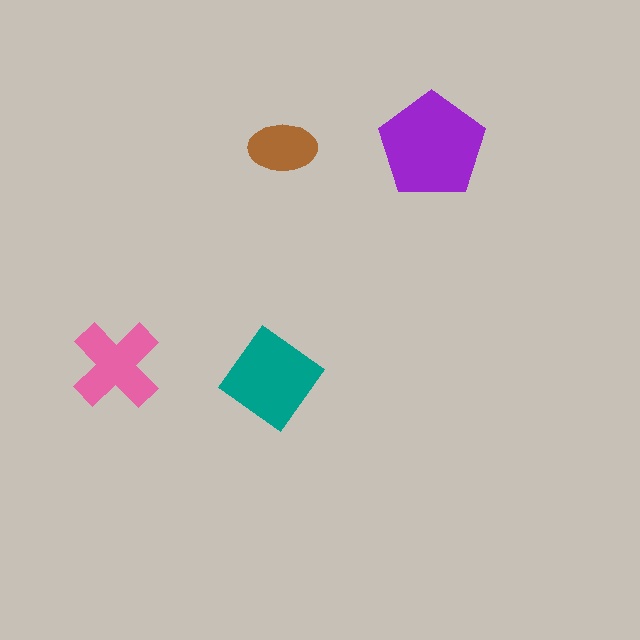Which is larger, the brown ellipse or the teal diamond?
The teal diamond.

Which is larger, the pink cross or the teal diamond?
The teal diamond.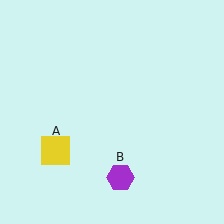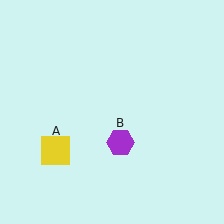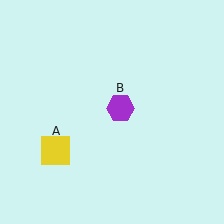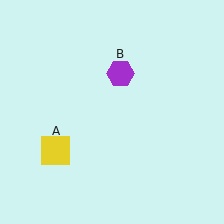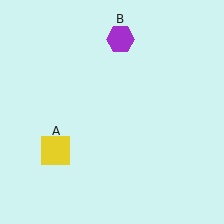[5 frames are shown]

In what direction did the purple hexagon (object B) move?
The purple hexagon (object B) moved up.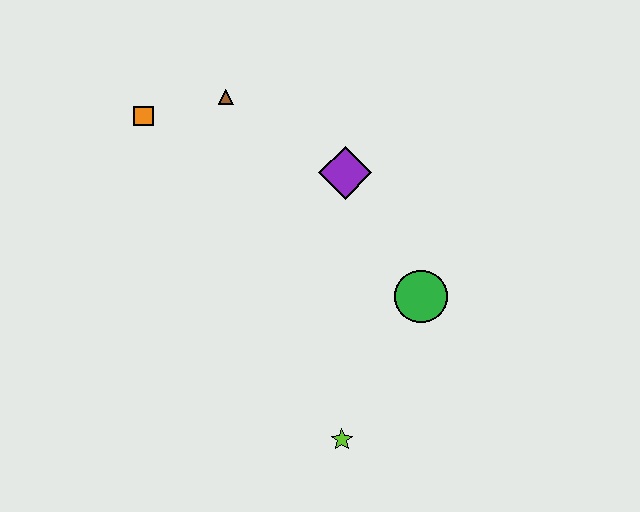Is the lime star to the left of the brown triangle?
No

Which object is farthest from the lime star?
The orange square is farthest from the lime star.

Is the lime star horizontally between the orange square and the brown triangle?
No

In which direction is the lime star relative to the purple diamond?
The lime star is below the purple diamond.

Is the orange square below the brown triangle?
Yes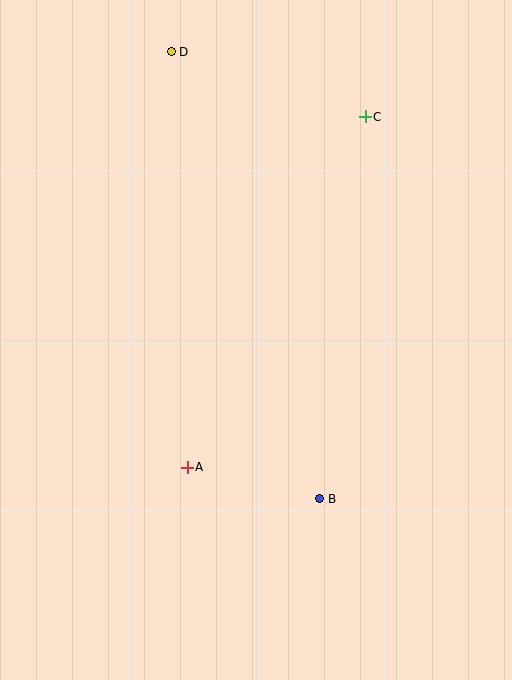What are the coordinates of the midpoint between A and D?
The midpoint between A and D is at (179, 260).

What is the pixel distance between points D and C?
The distance between D and C is 204 pixels.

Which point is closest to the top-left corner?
Point D is closest to the top-left corner.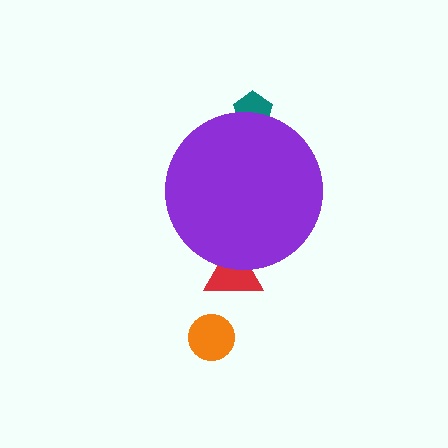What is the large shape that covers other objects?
A purple circle.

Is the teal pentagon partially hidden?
Yes, the teal pentagon is partially hidden behind the purple circle.